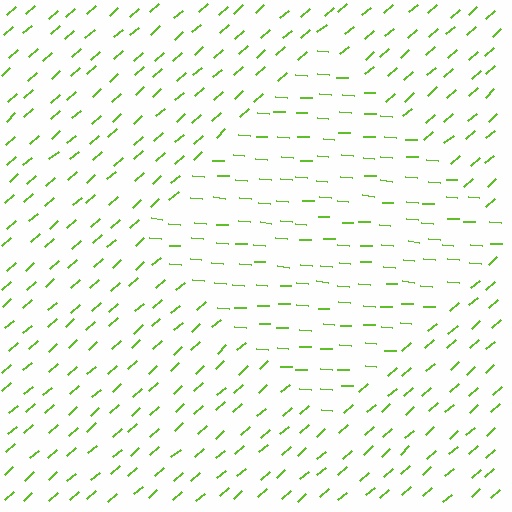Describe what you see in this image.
The image is filled with small lime line segments. A diamond region in the image has lines oriented differently from the surrounding lines, creating a visible texture boundary.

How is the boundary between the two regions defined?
The boundary is defined purely by a change in line orientation (approximately 45 degrees difference). All lines are the same color and thickness.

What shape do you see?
I see a diamond.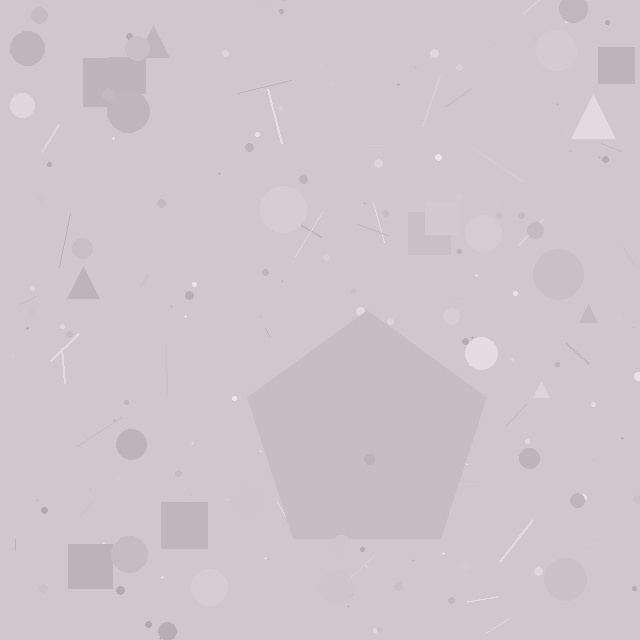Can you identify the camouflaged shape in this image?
The camouflaged shape is a pentagon.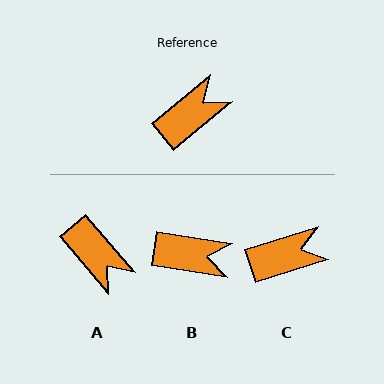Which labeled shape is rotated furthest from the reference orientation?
A, about 89 degrees away.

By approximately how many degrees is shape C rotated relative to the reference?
Approximately 22 degrees clockwise.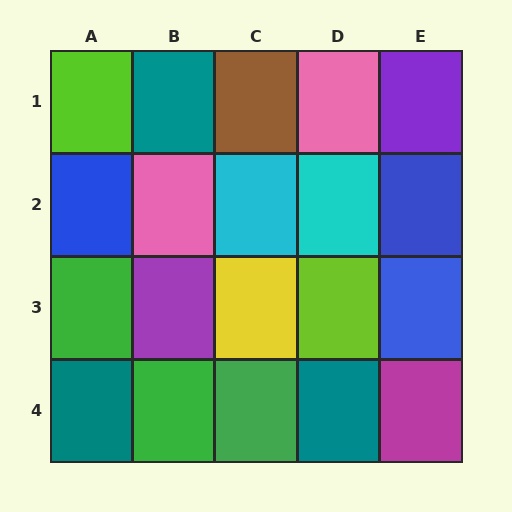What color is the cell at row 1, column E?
Purple.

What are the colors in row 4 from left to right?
Teal, green, green, teal, magenta.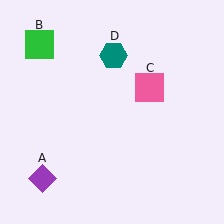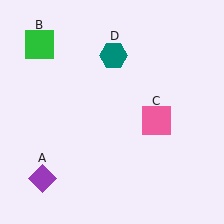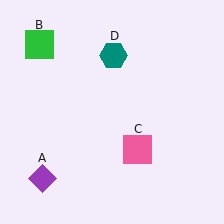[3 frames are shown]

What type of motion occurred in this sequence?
The pink square (object C) rotated clockwise around the center of the scene.